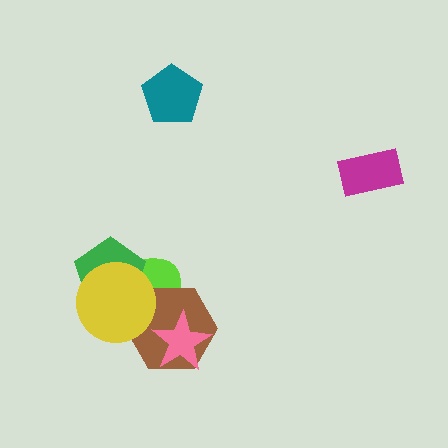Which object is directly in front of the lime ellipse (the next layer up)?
The green pentagon is directly in front of the lime ellipse.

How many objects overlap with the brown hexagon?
3 objects overlap with the brown hexagon.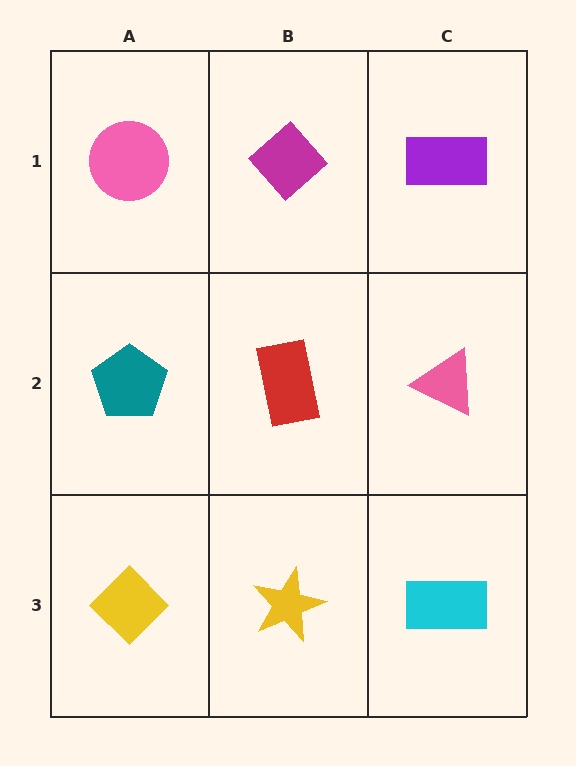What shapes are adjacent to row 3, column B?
A red rectangle (row 2, column B), a yellow diamond (row 3, column A), a cyan rectangle (row 3, column C).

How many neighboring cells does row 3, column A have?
2.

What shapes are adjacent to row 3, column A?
A teal pentagon (row 2, column A), a yellow star (row 3, column B).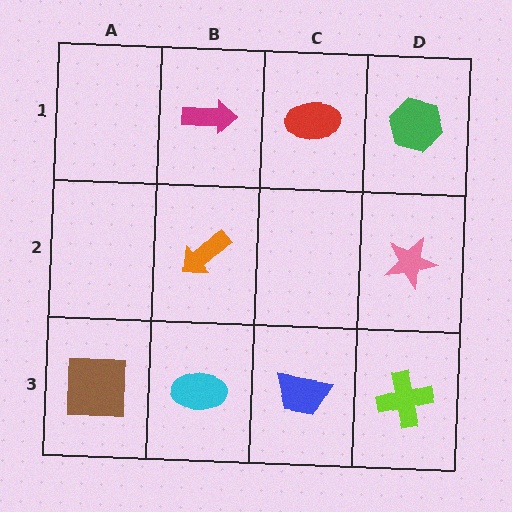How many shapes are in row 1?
3 shapes.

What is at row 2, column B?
An orange arrow.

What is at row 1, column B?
A magenta arrow.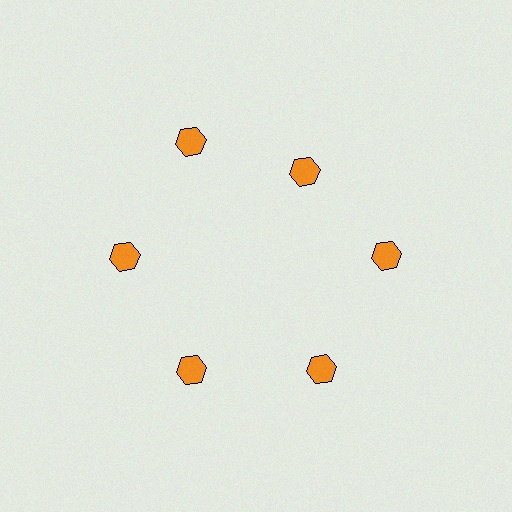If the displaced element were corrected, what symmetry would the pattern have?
It would have 6-fold rotational symmetry — the pattern would map onto itself every 60 degrees.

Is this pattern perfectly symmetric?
No. The 6 orange hexagons are arranged in a ring, but one element near the 1 o'clock position is pulled inward toward the center, breaking the 6-fold rotational symmetry.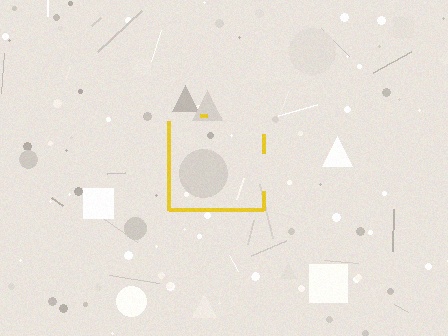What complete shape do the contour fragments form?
The contour fragments form a square.